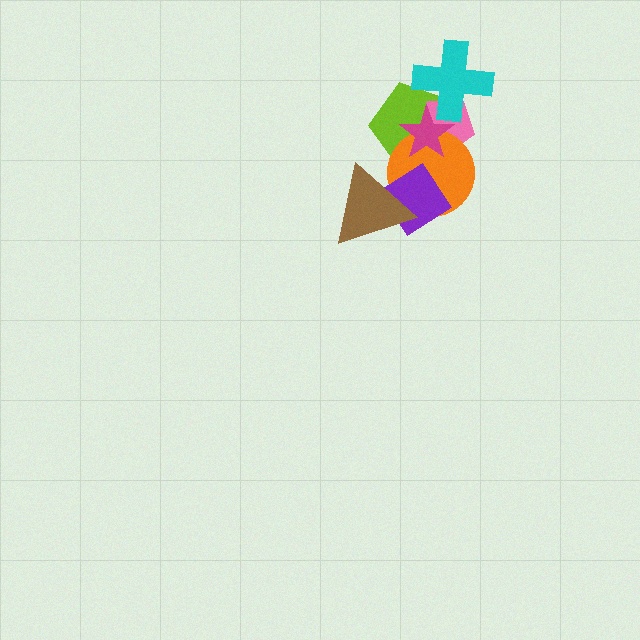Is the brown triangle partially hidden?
No, no other shape covers it.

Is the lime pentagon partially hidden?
Yes, it is partially covered by another shape.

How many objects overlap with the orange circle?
5 objects overlap with the orange circle.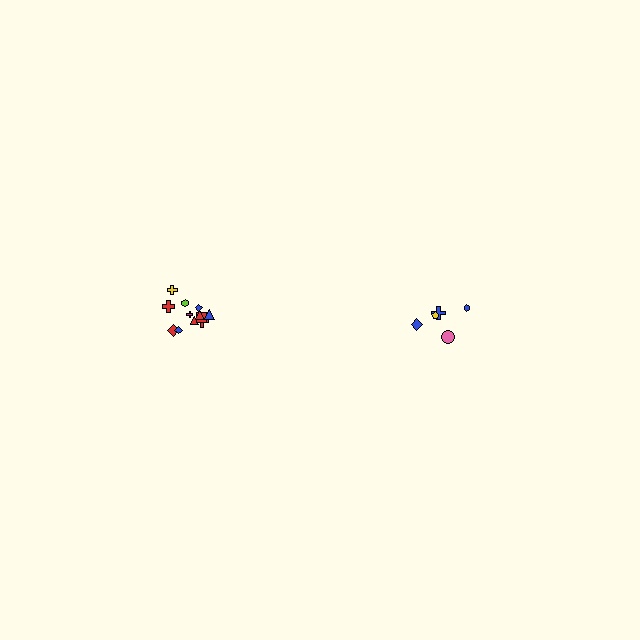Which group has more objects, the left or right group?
The left group.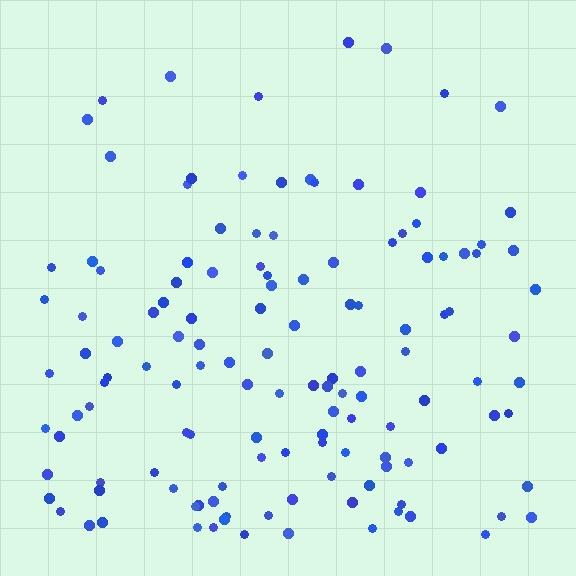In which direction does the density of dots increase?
From top to bottom, with the bottom side densest.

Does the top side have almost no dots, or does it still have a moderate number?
Still a moderate number, just noticeably fewer than the bottom.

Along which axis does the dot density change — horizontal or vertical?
Vertical.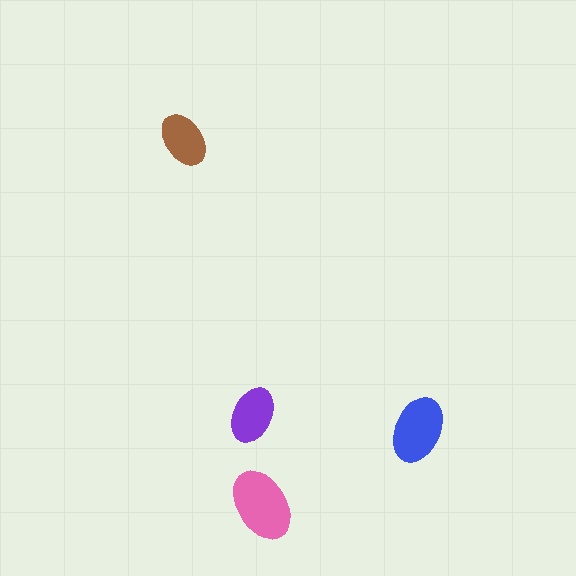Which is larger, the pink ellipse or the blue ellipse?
The pink one.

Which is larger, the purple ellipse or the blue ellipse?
The blue one.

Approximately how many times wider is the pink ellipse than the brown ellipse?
About 1.5 times wider.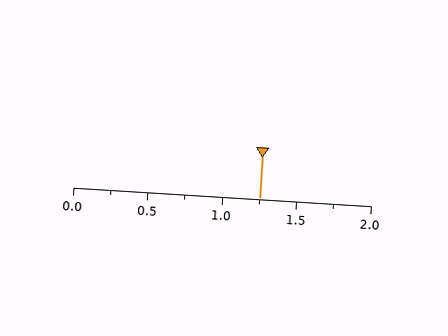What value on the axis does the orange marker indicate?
The marker indicates approximately 1.25.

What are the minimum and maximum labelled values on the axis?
The axis runs from 0.0 to 2.0.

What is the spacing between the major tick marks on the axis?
The major ticks are spaced 0.5 apart.